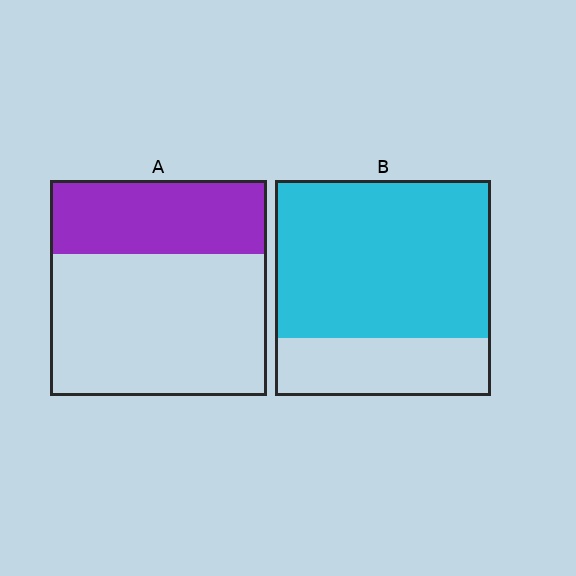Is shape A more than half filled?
No.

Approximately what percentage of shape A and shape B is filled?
A is approximately 35% and B is approximately 75%.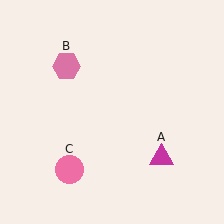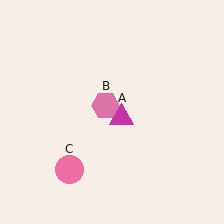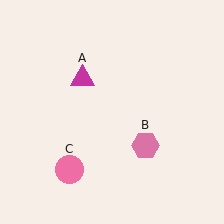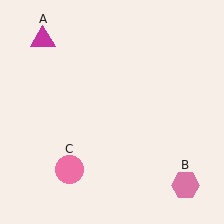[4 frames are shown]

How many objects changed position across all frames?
2 objects changed position: magenta triangle (object A), pink hexagon (object B).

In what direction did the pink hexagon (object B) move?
The pink hexagon (object B) moved down and to the right.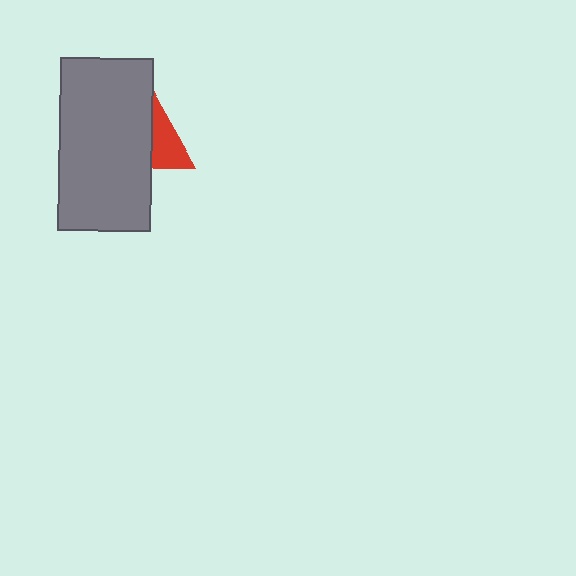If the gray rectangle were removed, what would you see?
You would see the complete red triangle.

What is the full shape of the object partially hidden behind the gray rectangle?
The partially hidden object is a red triangle.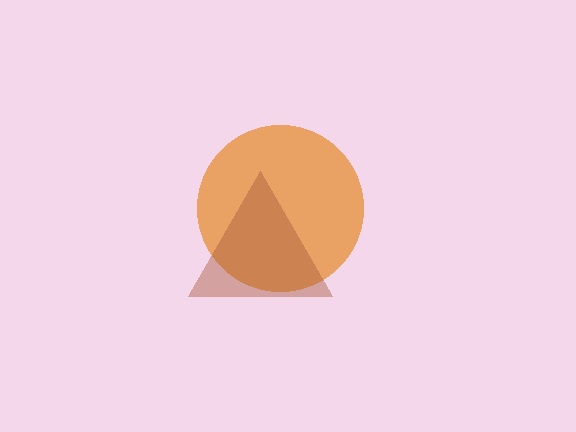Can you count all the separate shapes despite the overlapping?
Yes, there are 2 separate shapes.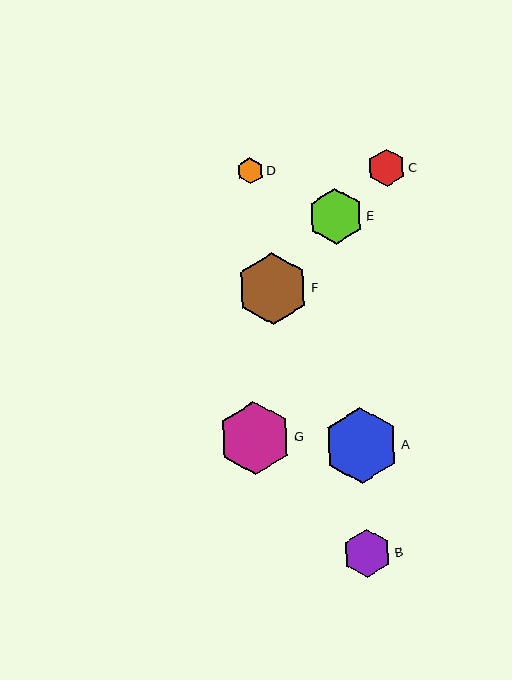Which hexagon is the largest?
Hexagon A is the largest with a size of approximately 75 pixels.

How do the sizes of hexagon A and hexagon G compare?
Hexagon A and hexagon G are approximately the same size.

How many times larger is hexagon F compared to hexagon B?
Hexagon F is approximately 1.5 times the size of hexagon B.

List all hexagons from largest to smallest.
From largest to smallest: A, G, F, E, B, C, D.